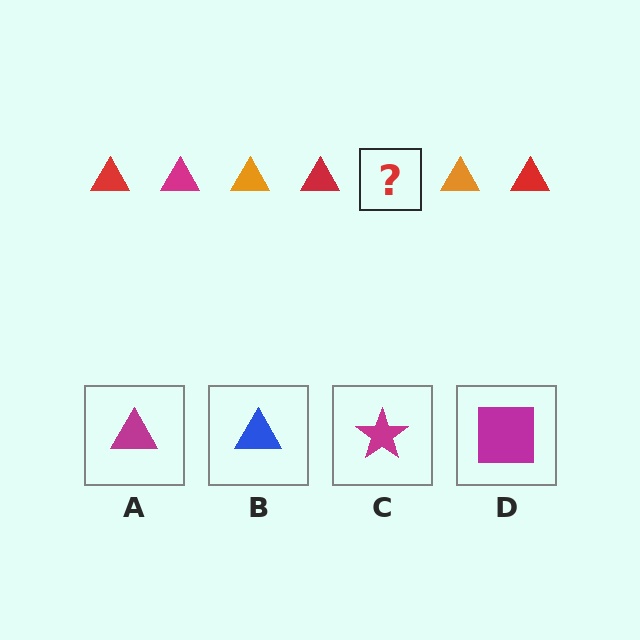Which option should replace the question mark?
Option A.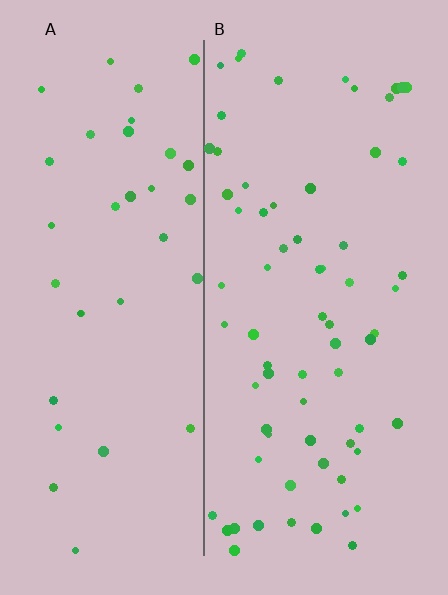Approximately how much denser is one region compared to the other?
Approximately 1.9× — region B over region A.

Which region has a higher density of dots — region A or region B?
B (the right).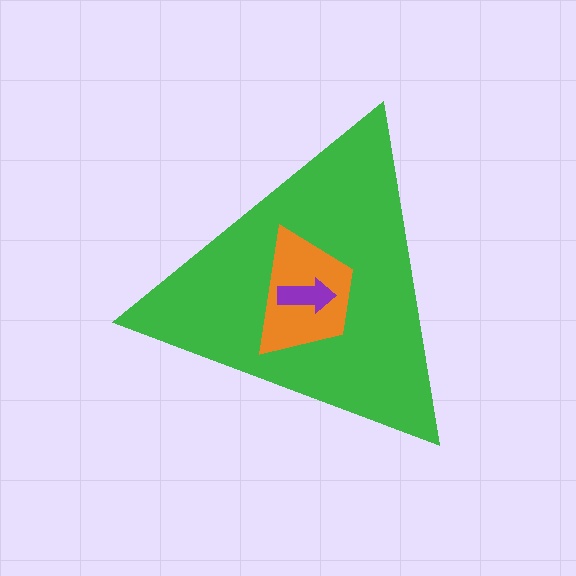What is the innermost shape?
The purple arrow.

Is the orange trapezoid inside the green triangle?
Yes.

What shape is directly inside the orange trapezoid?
The purple arrow.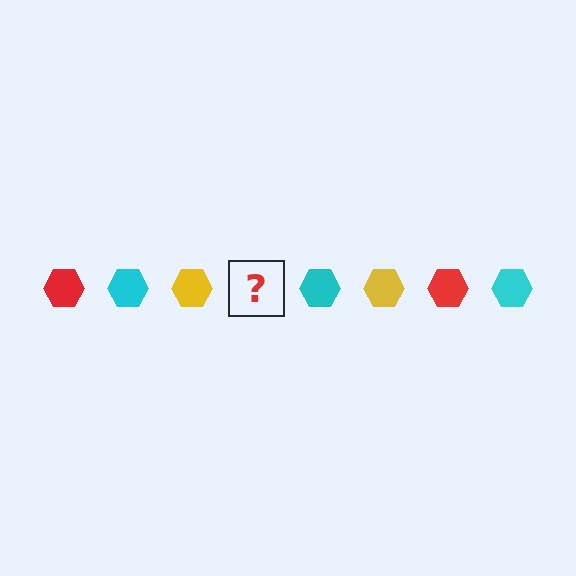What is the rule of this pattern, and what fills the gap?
The rule is that the pattern cycles through red, cyan, yellow hexagons. The gap should be filled with a red hexagon.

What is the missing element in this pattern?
The missing element is a red hexagon.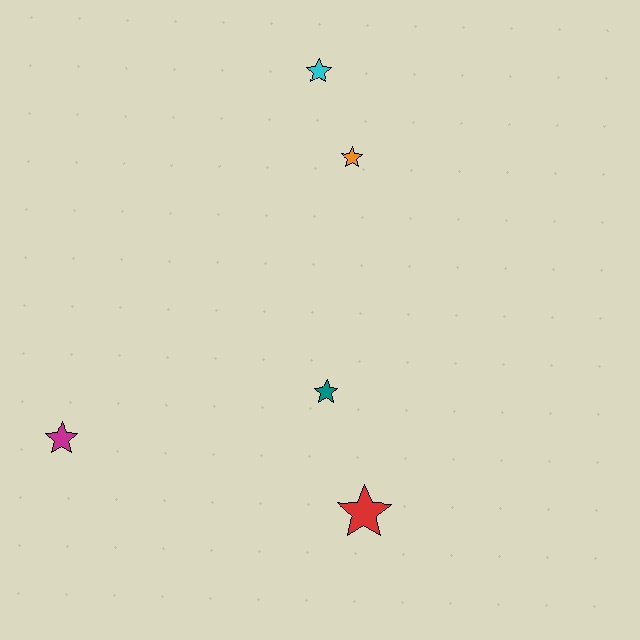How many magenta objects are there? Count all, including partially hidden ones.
There is 1 magenta object.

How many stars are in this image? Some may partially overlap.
There are 5 stars.